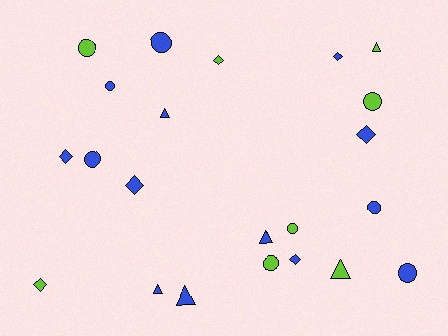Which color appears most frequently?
Blue, with 14 objects.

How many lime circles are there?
There are 4 lime circles.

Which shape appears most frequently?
Circle, with 9 objects.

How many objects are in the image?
There are 22 objects.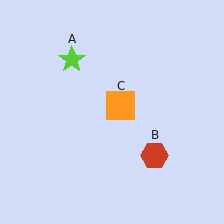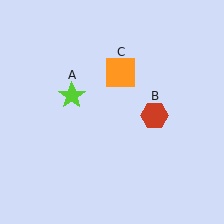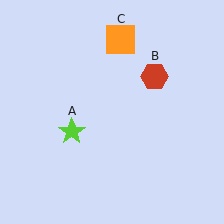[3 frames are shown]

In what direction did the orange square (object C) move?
The orange square (object C) moved up.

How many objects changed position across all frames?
3 objects changed position: lime star (object A), red hexagon (object B), orange square (object C).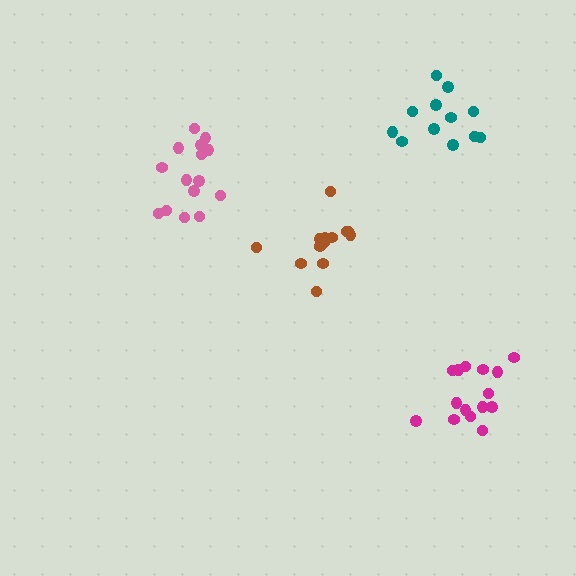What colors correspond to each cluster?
The clusters are colored: pink, magenta, brown, teal.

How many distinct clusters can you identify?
There are 4 distinct clusters.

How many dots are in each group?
Group 1: 15 dots, Group 2: 15 dots, Group 3: 14 dots, Group 4: 12 dots (56 total).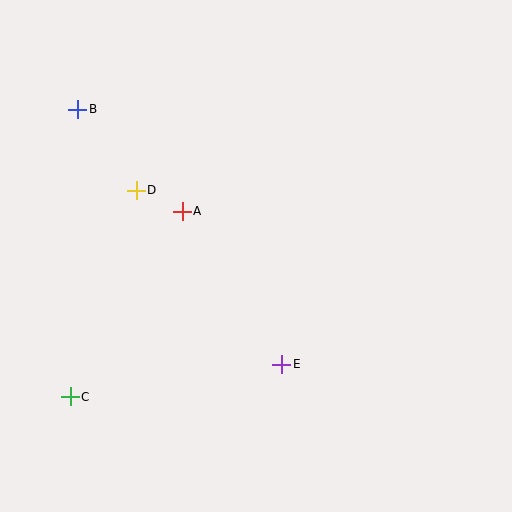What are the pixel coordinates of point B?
Point B is at (78, 109).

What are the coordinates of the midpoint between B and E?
The midpoint between B and E is at (180, 237).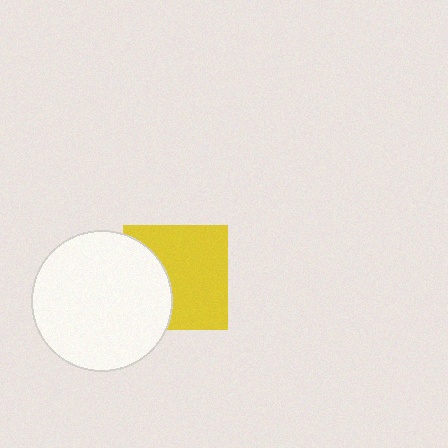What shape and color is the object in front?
The object in front is a white circle.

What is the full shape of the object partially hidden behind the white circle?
The partially hidden object is a yellow square.